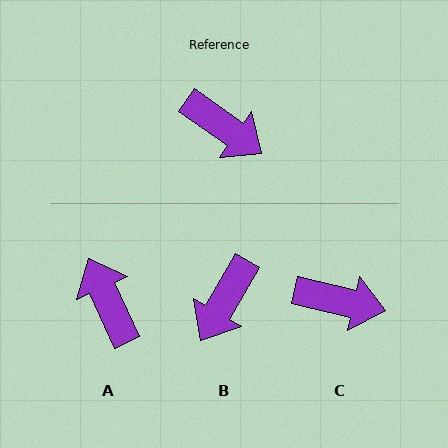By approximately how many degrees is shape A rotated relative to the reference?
Approximately 150 degrees counter-clockwise.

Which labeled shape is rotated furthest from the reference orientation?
A, about 150 degrees away.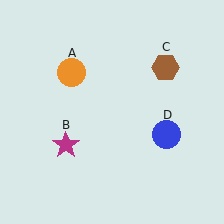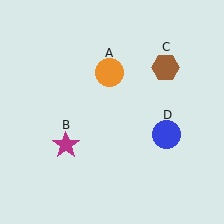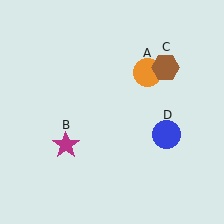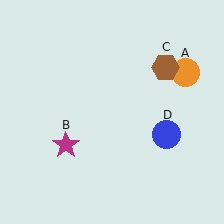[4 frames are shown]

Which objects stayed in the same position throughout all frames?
Magenta star (object B) and brown hexagon (object C) and blue circle (object D) remained stationary.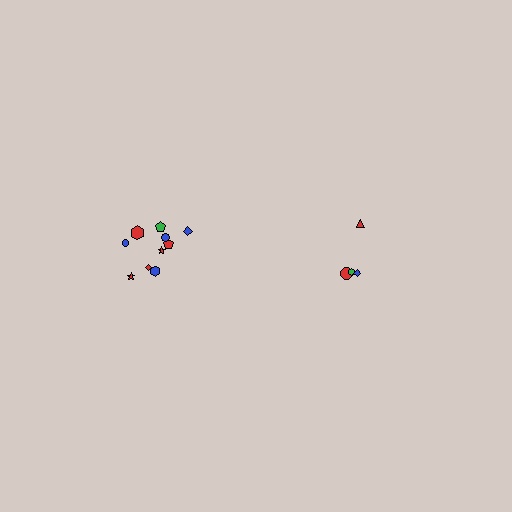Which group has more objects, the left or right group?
The left group.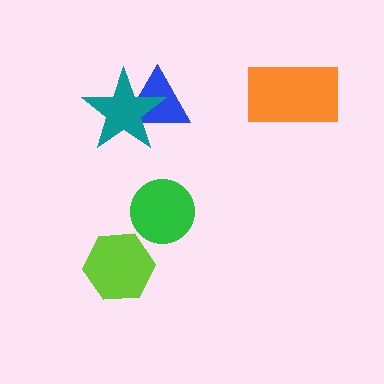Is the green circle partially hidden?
No, no other shape covers it.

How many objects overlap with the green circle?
0 objects overlap with the green circle.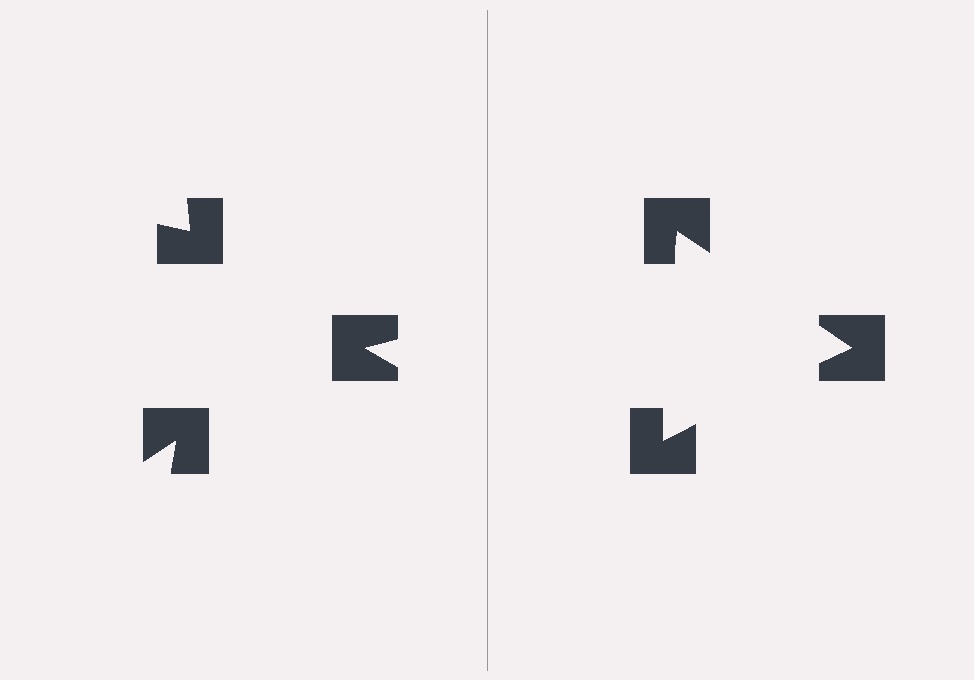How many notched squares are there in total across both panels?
6 — 3 on each side.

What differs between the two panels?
The notched squares are positioned identically on both sides; only the wedge orientations differ. On the right they align to a triangle; on the left they are misaligned.